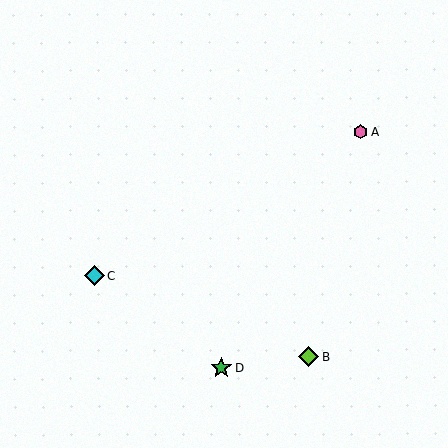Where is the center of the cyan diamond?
The center of the cyan diamond is at (95, 276).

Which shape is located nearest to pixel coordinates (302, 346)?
The lime diamond (labeled B) at (309, 356) is nearest to that location.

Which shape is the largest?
The green star (labeled D) is the largest.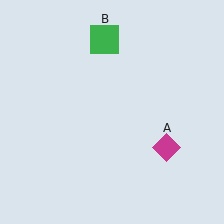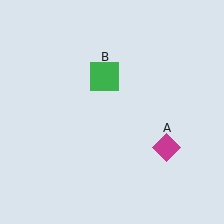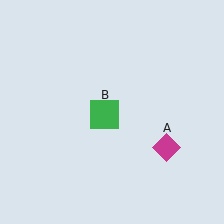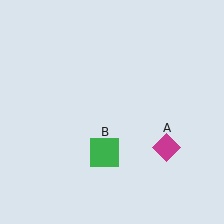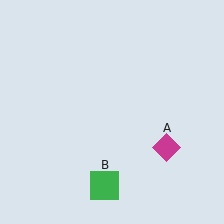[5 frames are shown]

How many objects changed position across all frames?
1 object changed position: green square (object B).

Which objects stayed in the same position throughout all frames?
Magenta diamond (object A) remained stationary.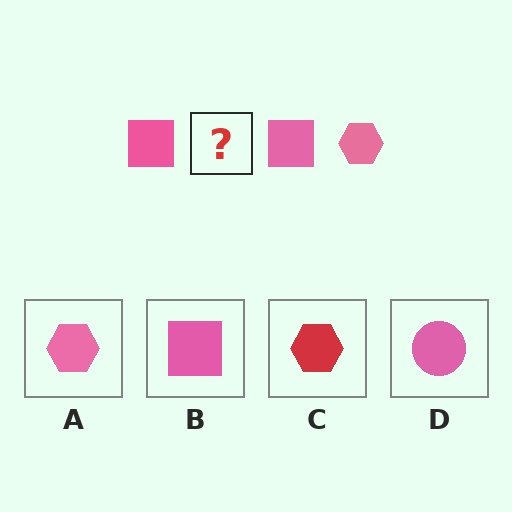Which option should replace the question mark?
Option A.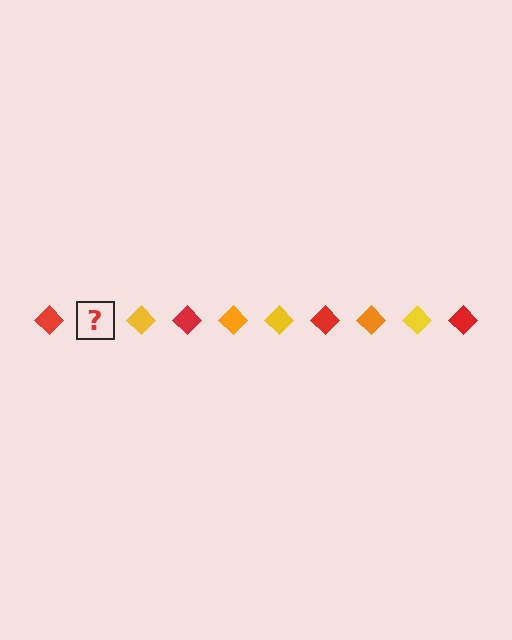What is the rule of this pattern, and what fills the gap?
The rule is that the pattern cycles through red, orange, yellow diamonds. The gap should be filled with an orange diamond.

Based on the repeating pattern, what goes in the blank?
The blank should be an orange diamond.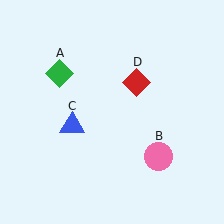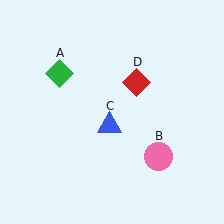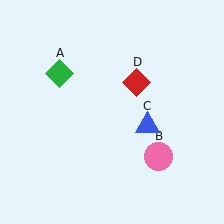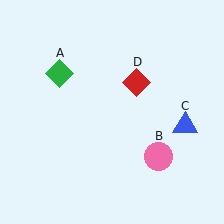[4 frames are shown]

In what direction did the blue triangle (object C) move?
The blue triangle (object C) moved right.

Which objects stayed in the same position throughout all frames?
Green diamond (object A) and pink circle (object B) and red diamond (object D) remained stationary.